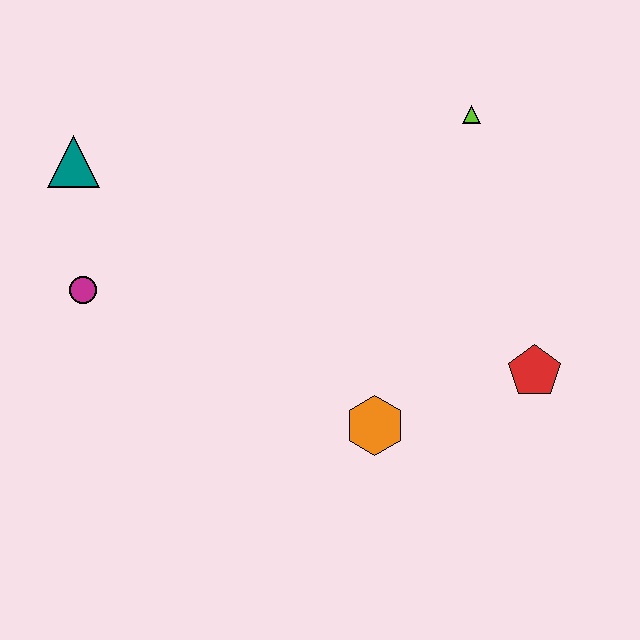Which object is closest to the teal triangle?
The magenta circle is closest to the teal triangle.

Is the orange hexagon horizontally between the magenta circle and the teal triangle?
No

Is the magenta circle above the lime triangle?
No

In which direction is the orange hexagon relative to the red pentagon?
The orange hexagon is to the left of the red pentagon.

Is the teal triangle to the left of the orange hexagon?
Yes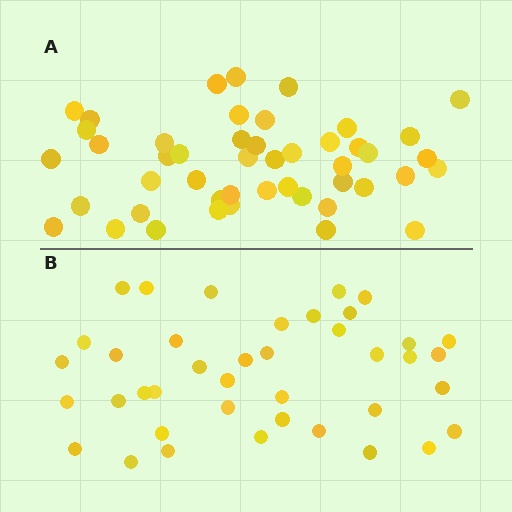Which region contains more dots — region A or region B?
Region A (the top region) has more dots.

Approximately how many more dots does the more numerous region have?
Region A has roughly 8 or so more dots than region B.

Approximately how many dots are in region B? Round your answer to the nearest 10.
About 40 dots.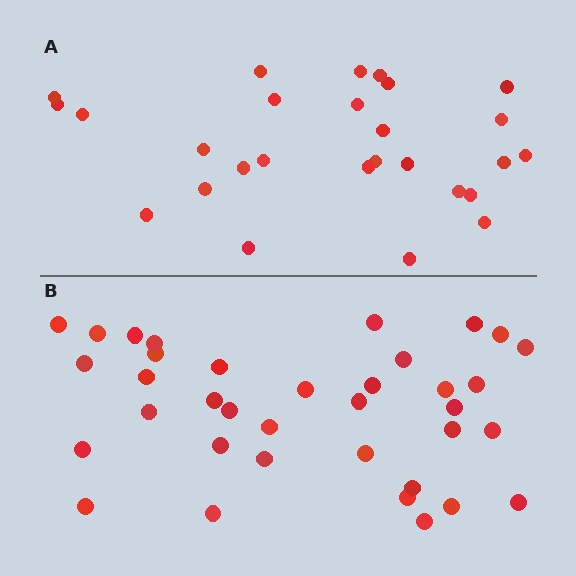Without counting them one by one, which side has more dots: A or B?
Region B (the bottom region) has more dots.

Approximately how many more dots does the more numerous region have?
Region B has roughly 8 or so more dots than region A.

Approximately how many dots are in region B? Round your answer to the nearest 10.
About 40 dots. (The exact count is 36, which rounds to 40.)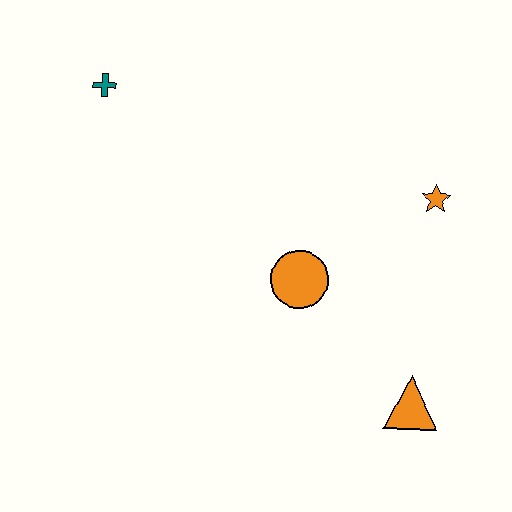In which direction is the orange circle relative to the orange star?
The orange circle is to the left of the orange star.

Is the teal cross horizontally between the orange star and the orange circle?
No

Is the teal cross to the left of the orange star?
Yes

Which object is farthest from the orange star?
The teal cross is farthest from the orange star.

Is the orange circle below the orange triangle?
No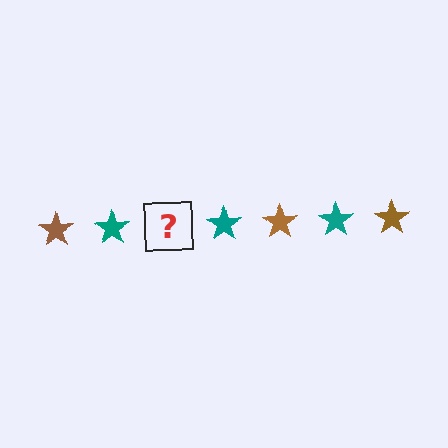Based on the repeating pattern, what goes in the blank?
The blank should be a brown star.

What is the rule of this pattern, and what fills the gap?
The rule is that the pattern cycles through brown, teal stars. The gap should be filled with a brown star.